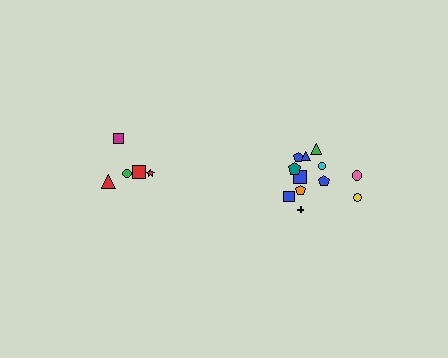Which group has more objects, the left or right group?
The right group.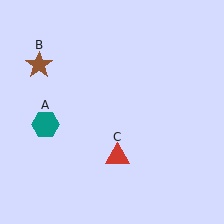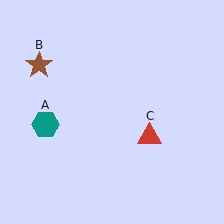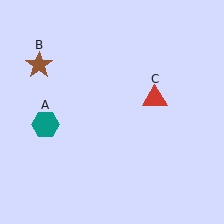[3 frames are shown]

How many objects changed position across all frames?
1 object changed position: red triangle (object C).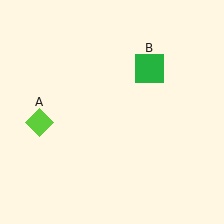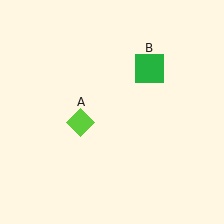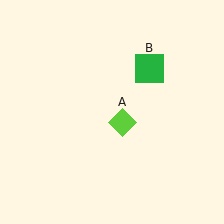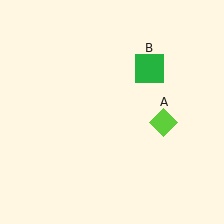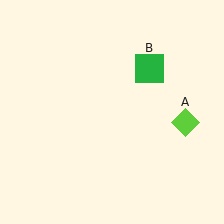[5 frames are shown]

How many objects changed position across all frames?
1 object changed position: lime diamond (object A).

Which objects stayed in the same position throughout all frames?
Green square (object B) remained stationary.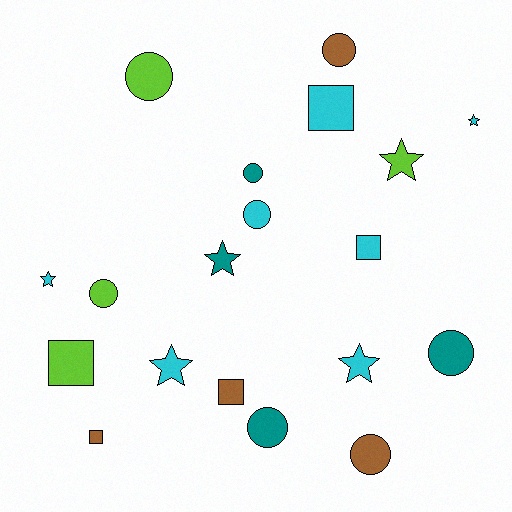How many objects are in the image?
There are 19 objects.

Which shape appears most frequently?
Circle, with 8 objects.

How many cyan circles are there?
There is 1 cyan circle.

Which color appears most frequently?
Cyan, with 7 objects.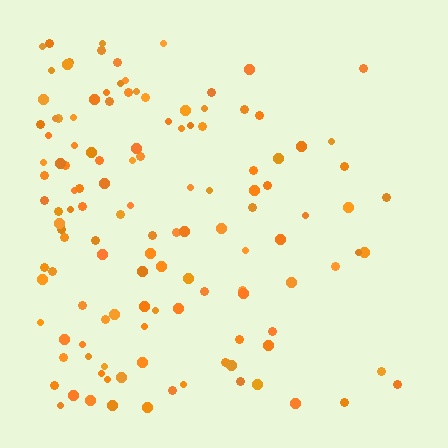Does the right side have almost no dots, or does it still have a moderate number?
Still a moderate number, just noticeably fewer than the left.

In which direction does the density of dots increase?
From right to left, with the left side densest.